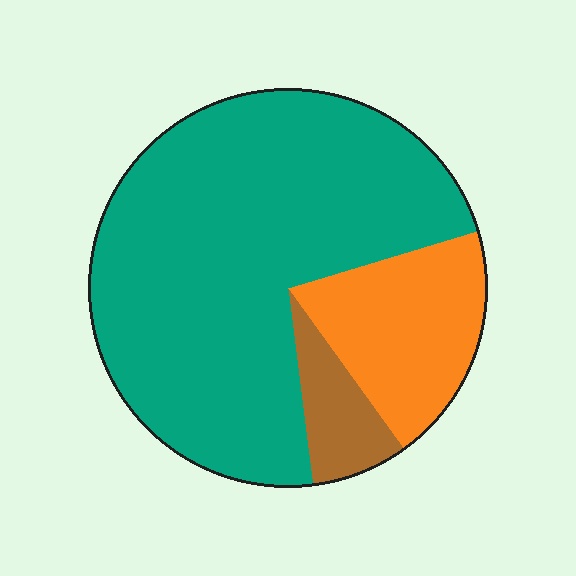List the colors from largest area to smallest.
From largest to smallest: teal, orange, brown.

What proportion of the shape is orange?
Orange covers around 20% of the shape.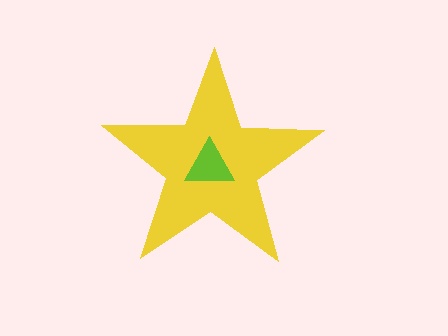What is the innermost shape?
The lime triangle.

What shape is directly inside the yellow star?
The lime triangle.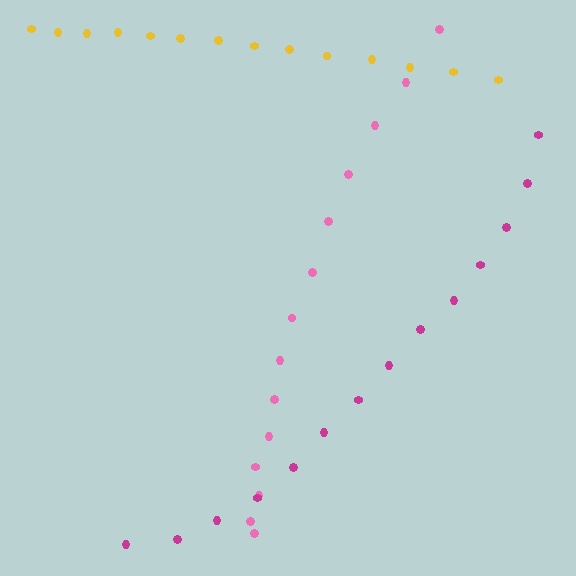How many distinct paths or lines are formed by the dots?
There are 3 distinct paths.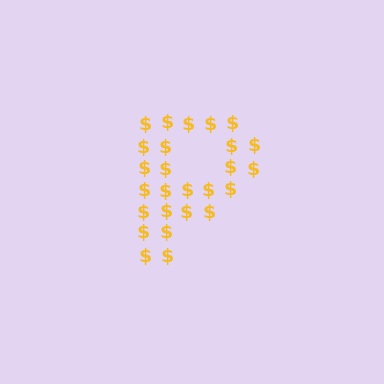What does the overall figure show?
The overall figure shows the letter P.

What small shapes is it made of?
It is made of small dollar signs.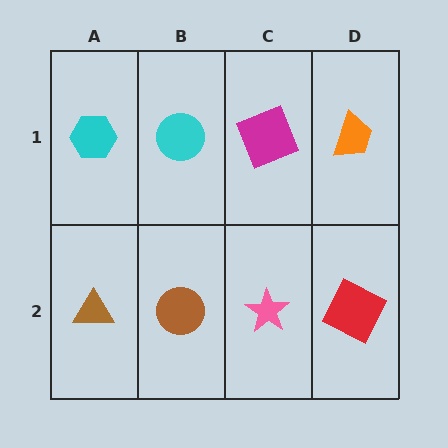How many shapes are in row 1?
4 shapes.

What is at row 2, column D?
A red square.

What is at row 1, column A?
A cyan hexagon.